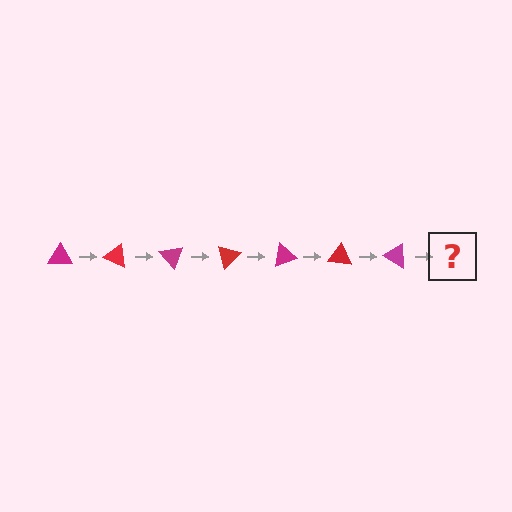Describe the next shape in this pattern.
It should be a red triangle, rotated 175 degrees from the start.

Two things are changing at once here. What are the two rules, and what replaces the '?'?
The two rules are that it rotates 25 degrees each step and the color cycles through magenta and red. The '?' should be a red triangle, rotated 175 degrees from the start.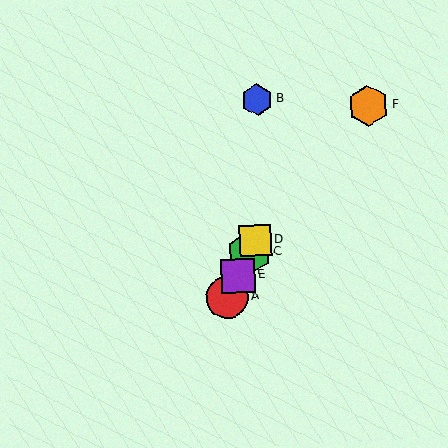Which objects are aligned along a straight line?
Objects A, C, D, E are aligned along a straight line.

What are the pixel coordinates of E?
Object E is at (238, 276).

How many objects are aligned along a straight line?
4 objects (A, C, D, E) are aligned along a straight line.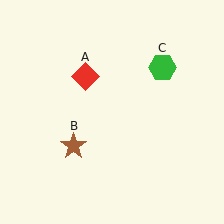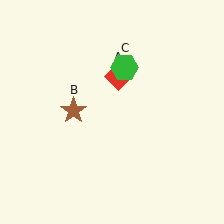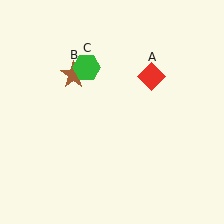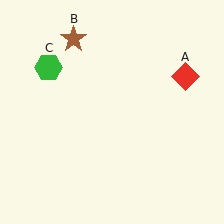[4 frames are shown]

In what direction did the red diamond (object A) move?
The red diamond (object A) moved right.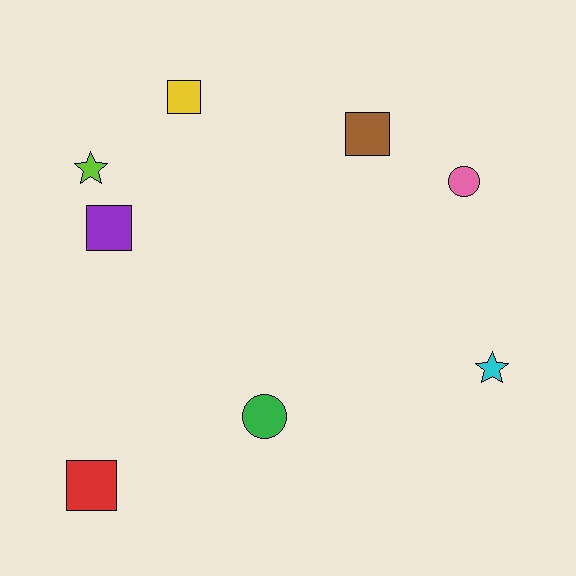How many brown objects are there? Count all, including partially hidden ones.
There is 1 brown object.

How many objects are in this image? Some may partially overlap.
There are 8 objects.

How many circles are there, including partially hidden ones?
There are 2 circles.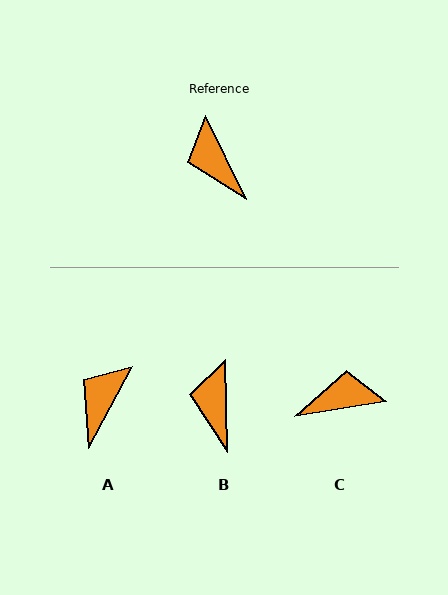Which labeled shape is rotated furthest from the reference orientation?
C, about 107 degrees away.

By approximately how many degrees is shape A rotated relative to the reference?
Approximately 55 degrees clockwise.